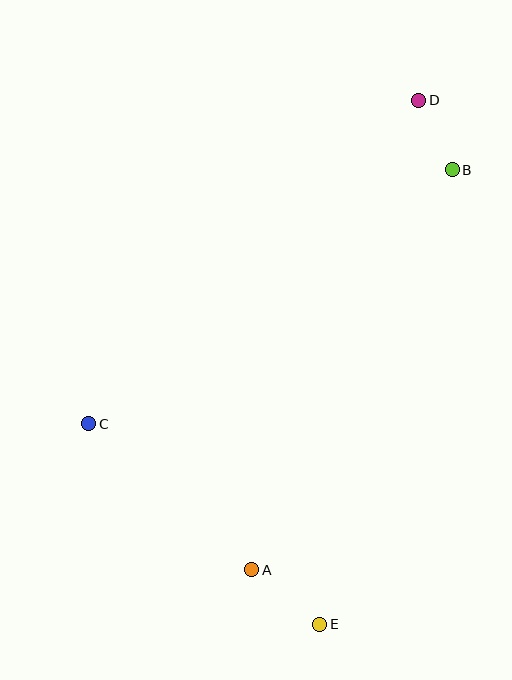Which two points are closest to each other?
Points B and D are closest to each other.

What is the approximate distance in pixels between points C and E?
The distance between C and E is approximately 306 pixels.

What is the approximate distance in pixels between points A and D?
The distance between A and D is approximately 498 pixels.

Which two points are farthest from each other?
Points D and E are farthest from each other.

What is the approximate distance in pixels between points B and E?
The distance between B and E is approximately 474 pixels.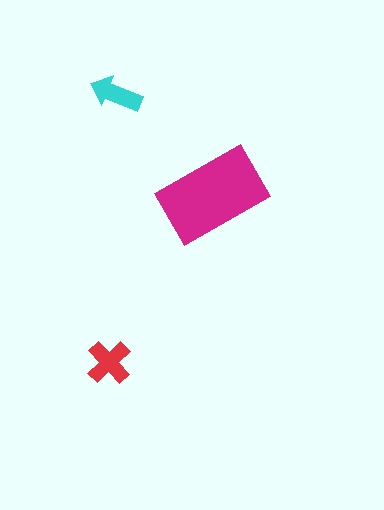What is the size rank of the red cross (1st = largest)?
2nd.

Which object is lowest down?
The red cross is bottommost.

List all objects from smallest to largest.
The cyan arrow, the red cross, the magenta rectangle.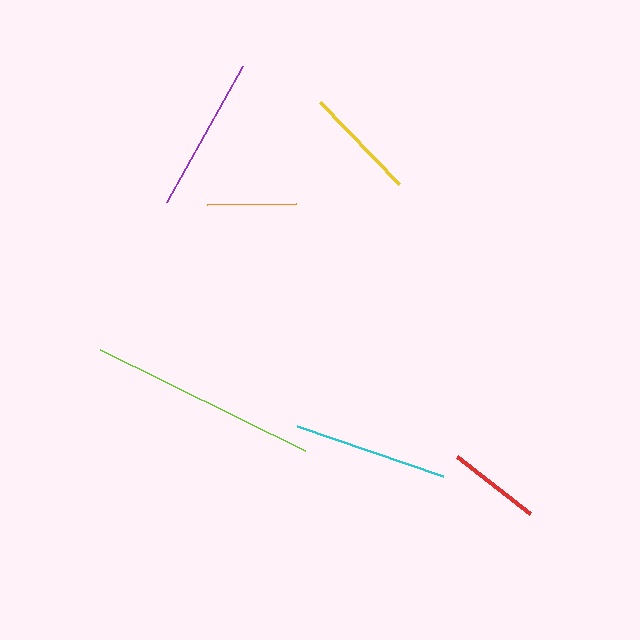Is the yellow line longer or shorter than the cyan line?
The cyan line is longer than the yellow line.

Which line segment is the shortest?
The orange line is the shortest at approximately 89 pixels.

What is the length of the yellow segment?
The yellow segment is approximately 114 pixels long.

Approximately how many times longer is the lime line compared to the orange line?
The lime line is approximately 2.6 times the length of the orange line.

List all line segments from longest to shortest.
From longest to shortest: lime, purple, cyan, yellow, red, orange.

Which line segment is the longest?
The lime line is the longest at approximately 229 pixels.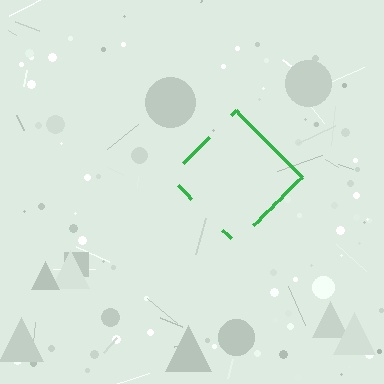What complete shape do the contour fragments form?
The contour fragments form a diamond.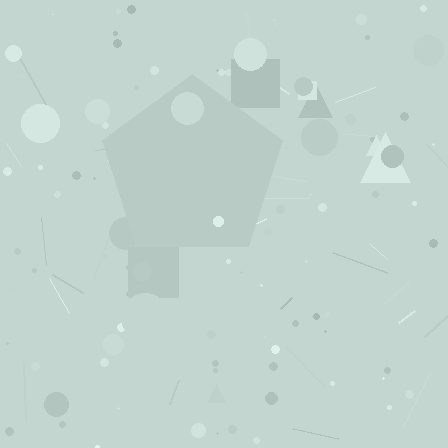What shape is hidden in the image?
A pentagon is hidden in the image.